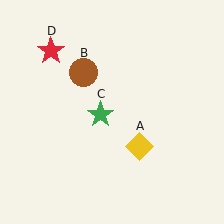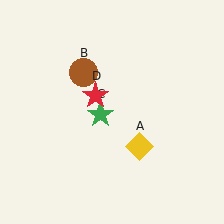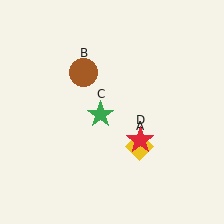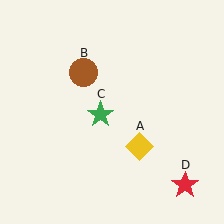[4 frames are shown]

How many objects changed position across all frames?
1 object changed position: red star (object D).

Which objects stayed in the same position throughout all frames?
Yellow diamond (object A) and brown circle (object B) and green star (object C) remained stationary.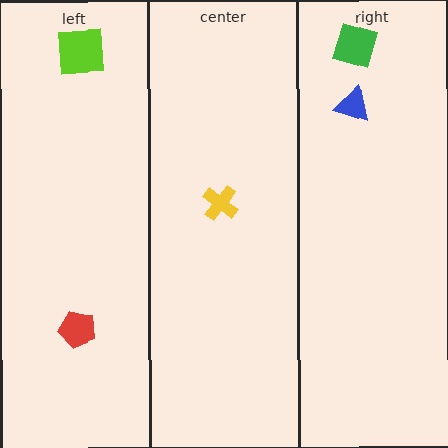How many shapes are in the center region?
1.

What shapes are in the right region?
The blue triangle, the green diamond.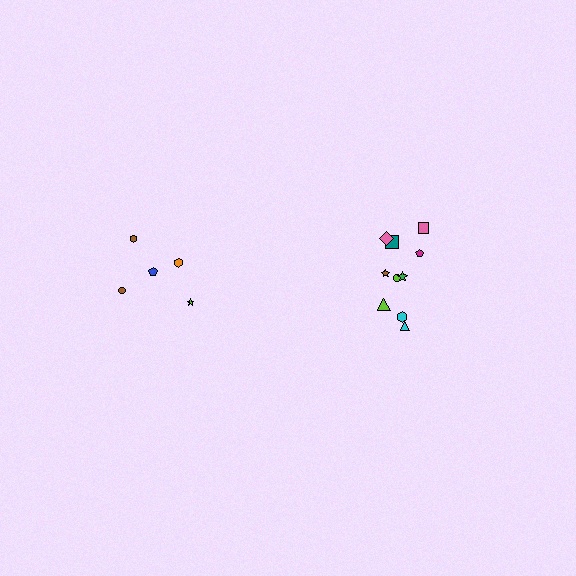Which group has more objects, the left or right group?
The right group.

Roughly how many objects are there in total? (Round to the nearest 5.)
Roughly 15 objects in total.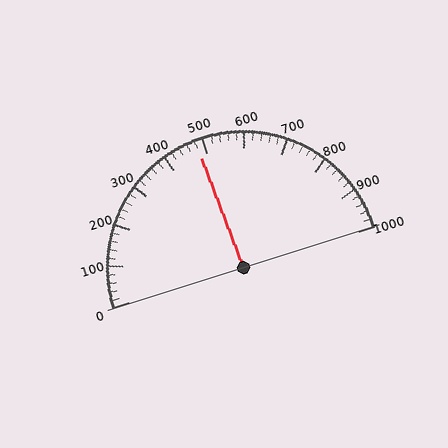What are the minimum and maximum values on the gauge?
The gauge ranges from 0 to 1000.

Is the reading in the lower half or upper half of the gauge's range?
The reading is in the lower half of the range (0 to 1000).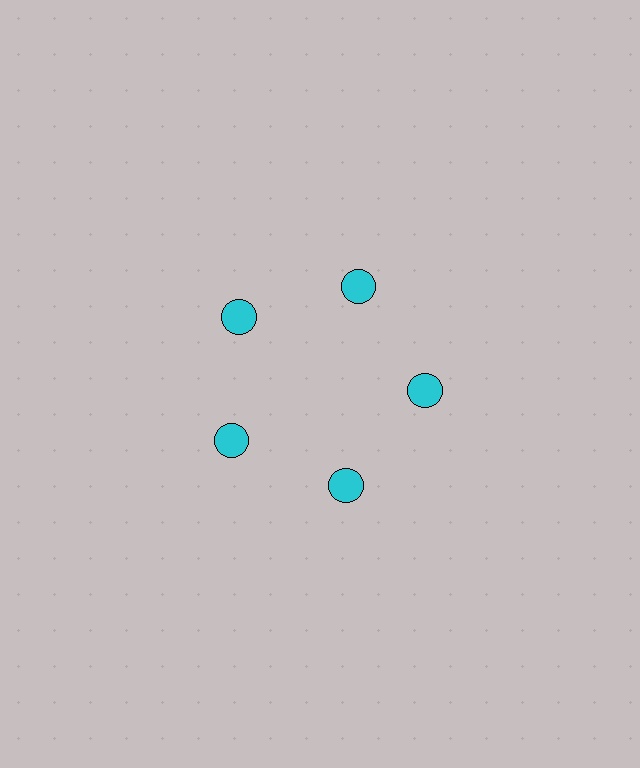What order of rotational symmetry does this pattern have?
This pattern has 5-fold rotational symmetry.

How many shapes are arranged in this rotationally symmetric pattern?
There are 5 shapes, arranged in 5 groups of 1.